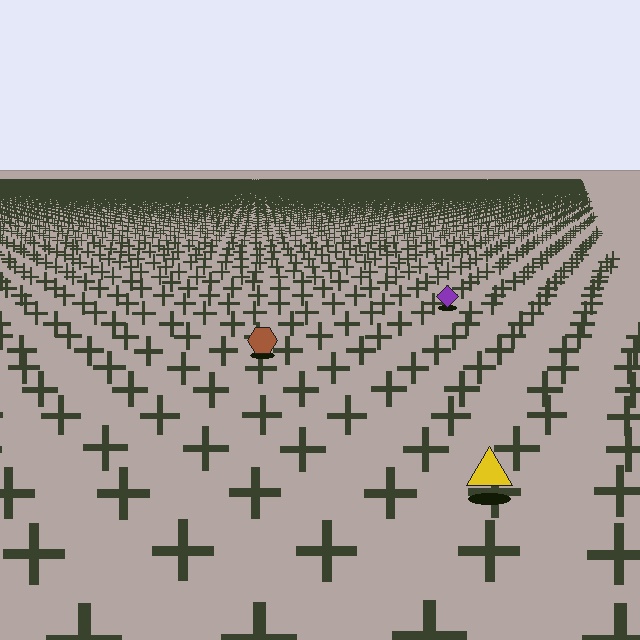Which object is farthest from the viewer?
The purple diamond is farthest from the viewer. It appears smaller and the ground texture around it is denser.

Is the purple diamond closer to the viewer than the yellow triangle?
No. The yellow triangle is closer — you can tell from the texture gradient: the ground texture is coarser near it.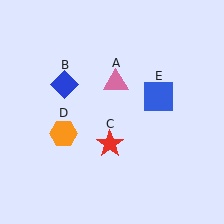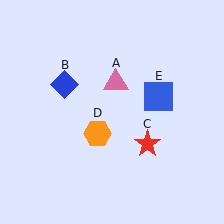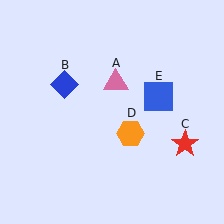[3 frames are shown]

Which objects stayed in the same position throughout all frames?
Pink triangle (object A) and blue diamond (object B) and blue square (object E) remained stationary.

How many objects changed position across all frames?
2 objects changed position: red star (object C), orange hexagon (object D).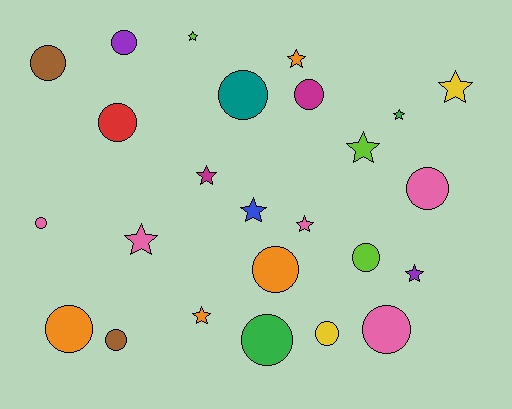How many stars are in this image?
There are 11 stars.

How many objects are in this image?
There are 25 objects.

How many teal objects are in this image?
There is 1 teal object.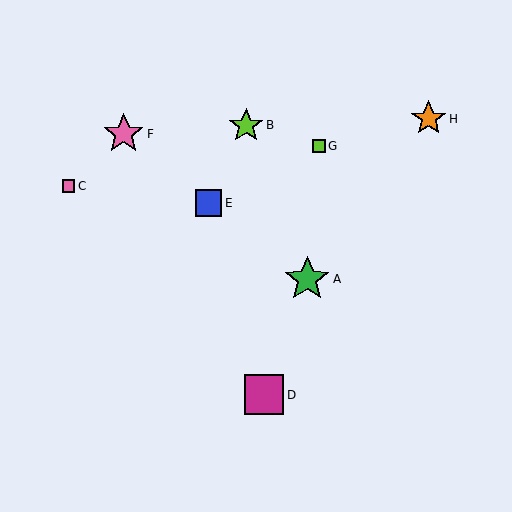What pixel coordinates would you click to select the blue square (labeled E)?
Click at (208, 203) to select the blue square E.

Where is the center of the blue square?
The center of the blue square is at (208, 203).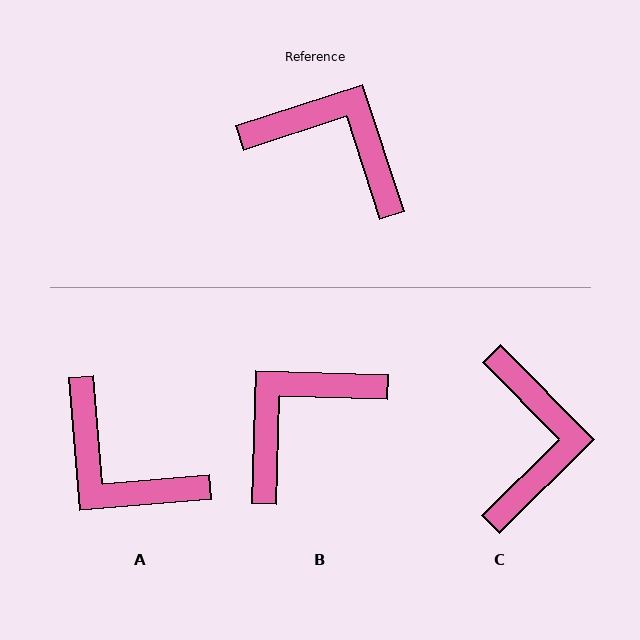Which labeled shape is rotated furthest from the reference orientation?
A, about 167 degrees away.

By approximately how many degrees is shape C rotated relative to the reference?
Approximately 63 degrees clockwise.